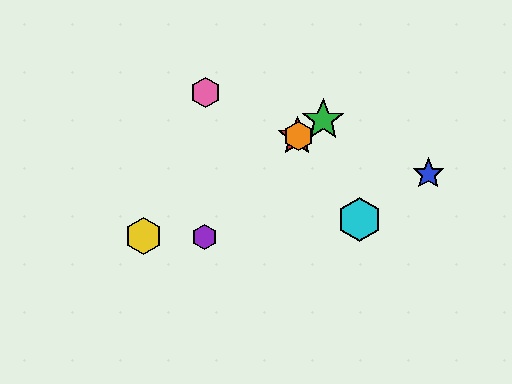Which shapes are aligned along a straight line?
The red star, the green star, the yellow hexagon, the orange hexagon are aligned along a straight line.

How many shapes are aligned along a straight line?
4 shapes (the red star, the green star, the yellow hexagon, the orange hexagon) are aligned along a straight line.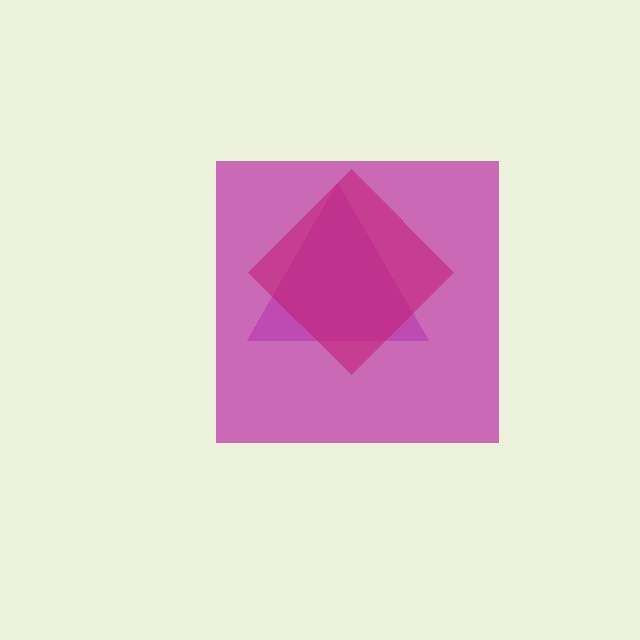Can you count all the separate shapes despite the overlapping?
Yes, there are 3 separate shapes.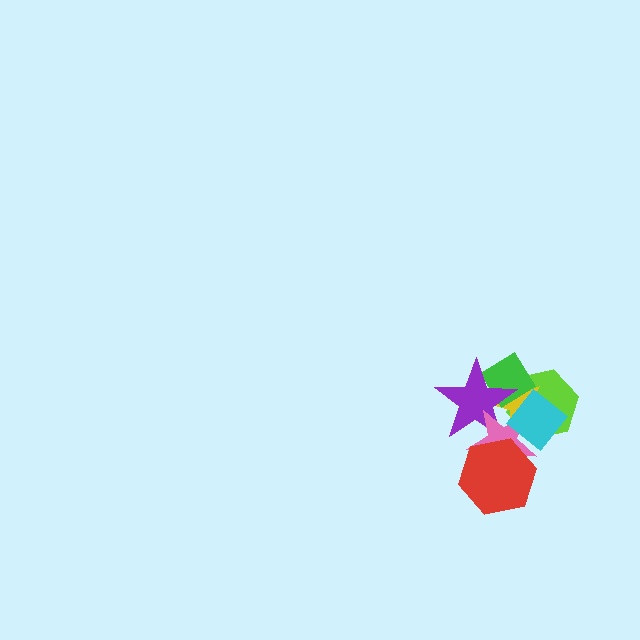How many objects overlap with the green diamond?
4 objects overlap with the green diamond.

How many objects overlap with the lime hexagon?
5 objects overlap with the lime hexagon.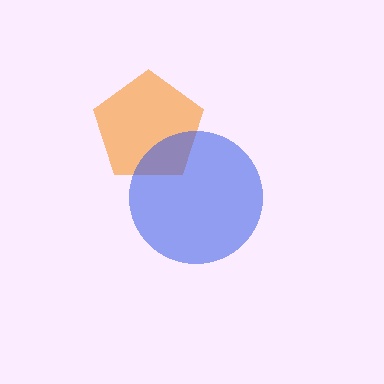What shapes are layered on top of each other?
The layered shapes are: an orange pentagon, a blue circle.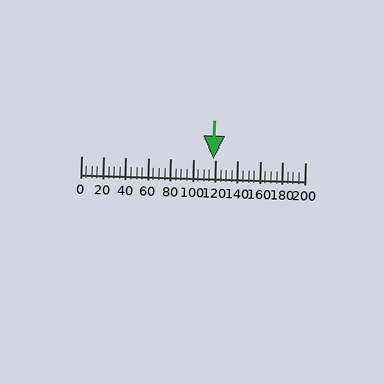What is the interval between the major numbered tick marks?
The major tick marks are spaced 20 units apart.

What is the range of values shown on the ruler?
The ruler shows values from 0 to 200.